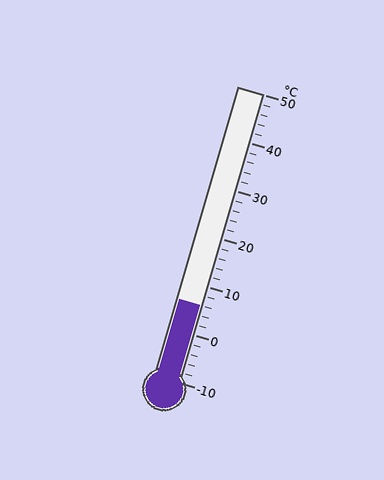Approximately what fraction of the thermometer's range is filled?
The thermometer is filled to approximately 25% of its range.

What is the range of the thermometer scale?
The thermometer scale ranges from -10°C to 50°C.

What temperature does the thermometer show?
The thermometer shows approximately 6°C.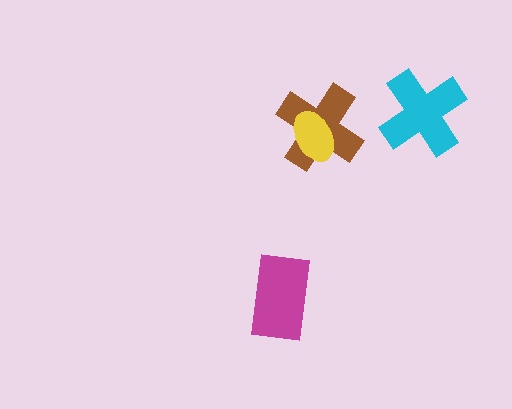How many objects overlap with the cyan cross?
0 objects overlap with the cyan cross.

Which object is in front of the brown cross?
The yellow ellipse is in front of the brown cross.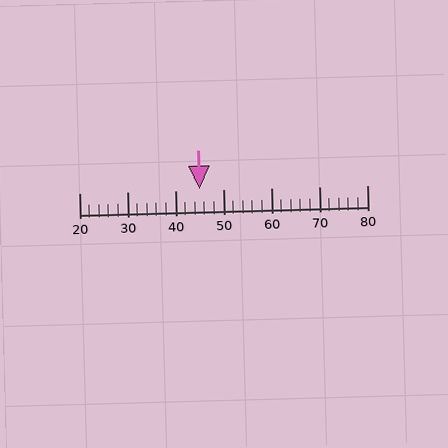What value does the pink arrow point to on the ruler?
The pink arrow points to approximately 45.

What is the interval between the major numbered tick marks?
The major tick marks are spaced 10 units apart.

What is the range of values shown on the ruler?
The ruler shows values from 20 to 80.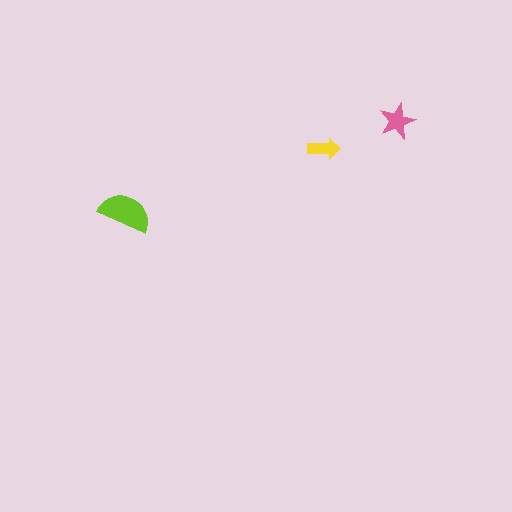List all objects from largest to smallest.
The lime semicircle, the pink star, the yellow arrow.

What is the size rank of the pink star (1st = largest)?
2nd.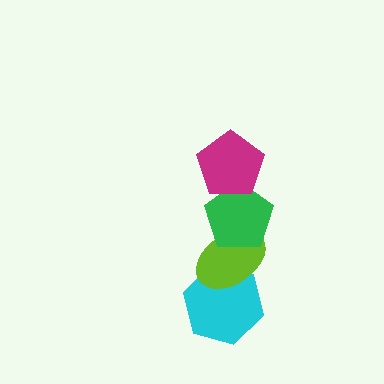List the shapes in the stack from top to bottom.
From top to bottom: the magenta pentagon, the green pentagon, the lime ellipse, the cyan hexagon.